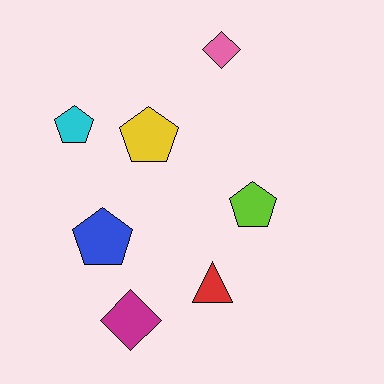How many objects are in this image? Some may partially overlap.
There are 7 objects.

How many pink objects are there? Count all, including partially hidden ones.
There is 1 pink object.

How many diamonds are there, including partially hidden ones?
There are 2 diamonds.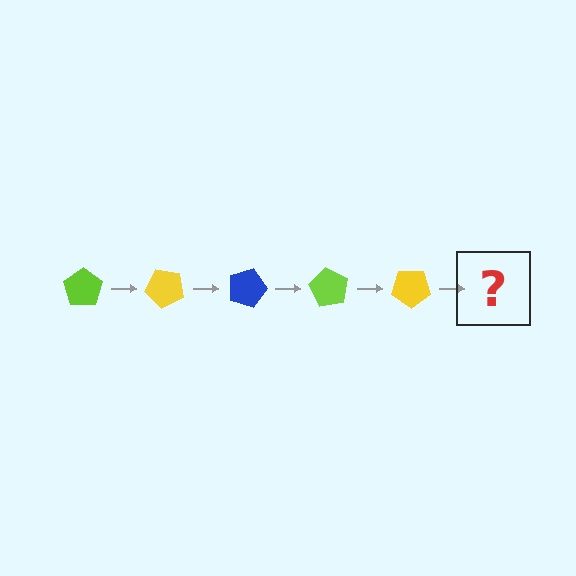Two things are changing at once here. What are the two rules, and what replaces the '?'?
The two rules are that it rotates 45 degrees each step and the color cycles through lime, yellow, and blue. The '?' should be a blue pentagon, rotated 225 degrees from the start.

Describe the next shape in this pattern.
It should be a blue pentagon, rotated 225 degrees from the start.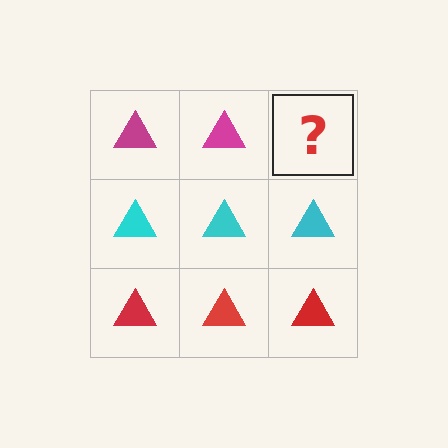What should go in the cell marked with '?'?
The missing cell should contain a magenta triangle.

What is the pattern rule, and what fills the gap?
The rule is that each row has a consistent color. The gap should be filled with a magenta triangle.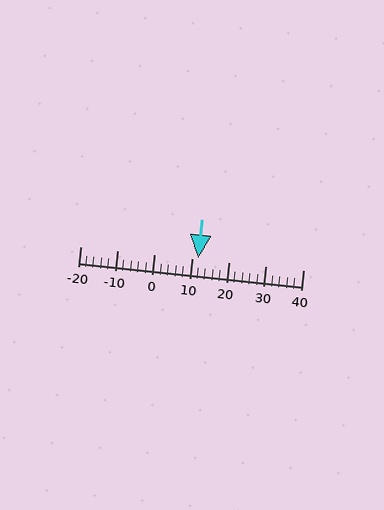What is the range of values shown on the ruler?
The ruler shows values from -20 to 40.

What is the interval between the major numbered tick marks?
The major tick marks are spaced 10 units apart.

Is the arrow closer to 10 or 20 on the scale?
The arrow is closer to 10.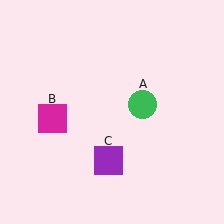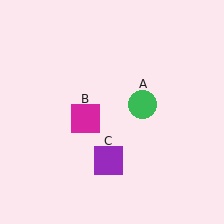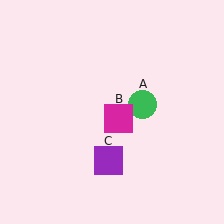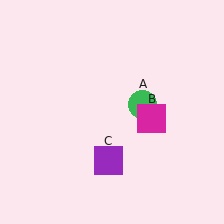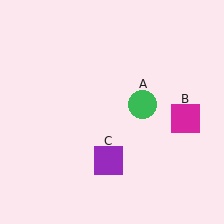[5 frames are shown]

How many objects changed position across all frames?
1 object changed position: magenta square (object B).